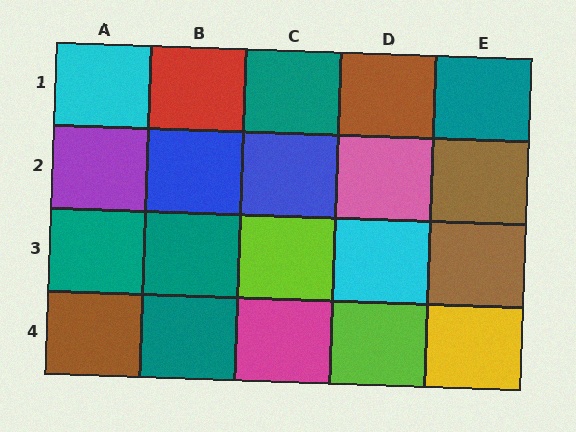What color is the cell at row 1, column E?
Teal.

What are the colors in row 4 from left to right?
Brown, teal, magenta, lime, yellow.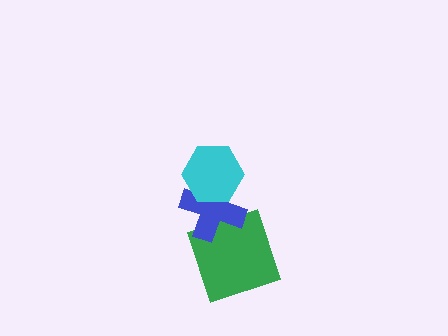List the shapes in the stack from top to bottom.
From top to bottom: the cyan hexagon, the blue cross, the green square.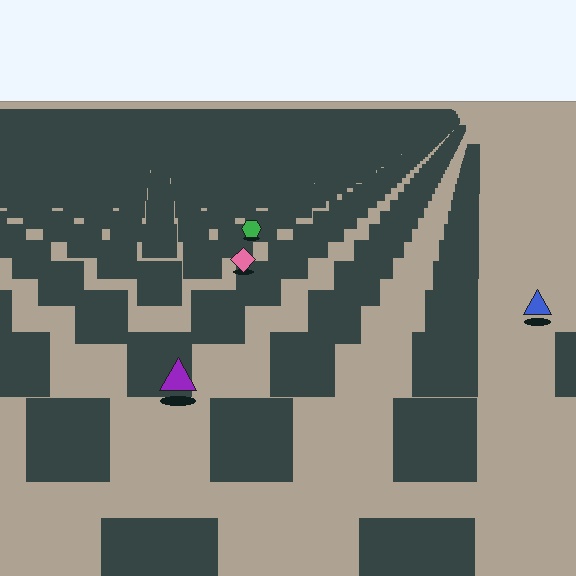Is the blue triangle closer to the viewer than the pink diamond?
Yes. The blue triangle is closer — you can tell from the texture gradient: the ground texture is coarser near it.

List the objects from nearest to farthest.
From nearest to farthest: the purple triangle, the blue triangle, the pink diamond, the green hexagon.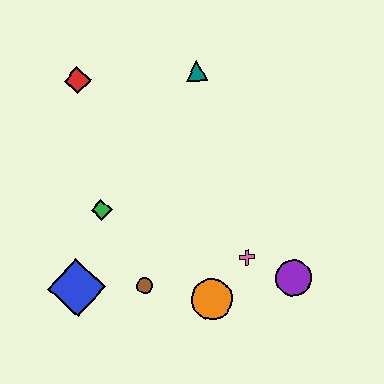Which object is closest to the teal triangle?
The red diamond is closest to the teal triangle.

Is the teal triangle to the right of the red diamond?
Yes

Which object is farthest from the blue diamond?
The teal triangle is farthest from the blue diamond.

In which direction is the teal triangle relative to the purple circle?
The teal triangle is above the purple circle.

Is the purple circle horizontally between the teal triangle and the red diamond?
No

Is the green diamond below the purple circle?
No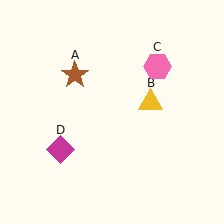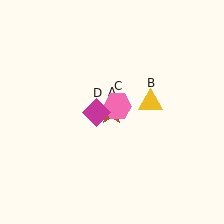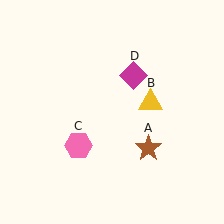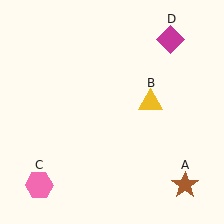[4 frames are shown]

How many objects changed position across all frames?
3 objects changed position: brown star (object A), pink hexagon (object C), magenta diamond (object D).